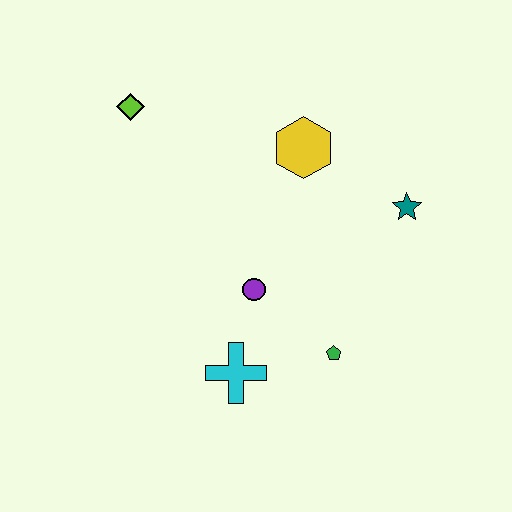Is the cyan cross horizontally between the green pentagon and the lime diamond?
Yes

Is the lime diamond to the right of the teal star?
No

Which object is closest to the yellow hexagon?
The teal star is closest to the yellow hexagon.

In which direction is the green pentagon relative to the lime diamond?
The green pentagon is below the lime diamond.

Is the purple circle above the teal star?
No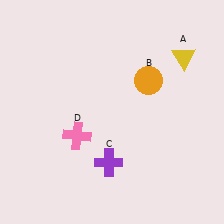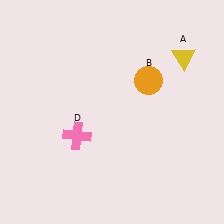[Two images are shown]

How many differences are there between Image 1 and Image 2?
There is 1 difference between the two images.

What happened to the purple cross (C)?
The purple cross (C) was removed in Image 2. It was in the bottom-left area of Image 1.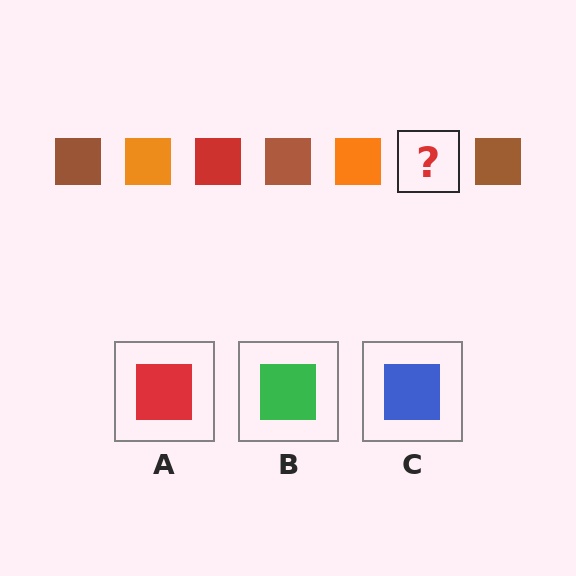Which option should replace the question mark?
Option A.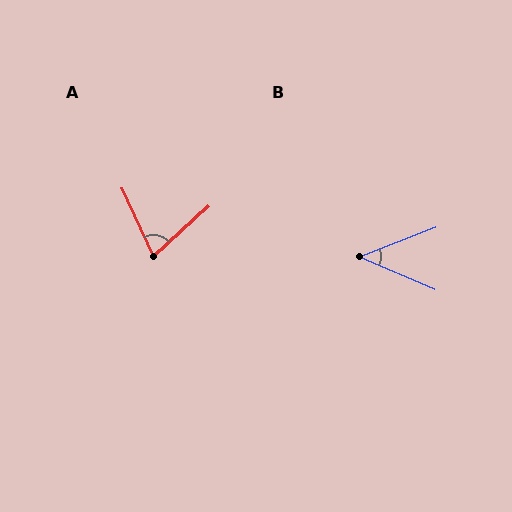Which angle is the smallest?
B, at approximately 44 degrees.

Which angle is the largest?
A, at approximately 72 degrees.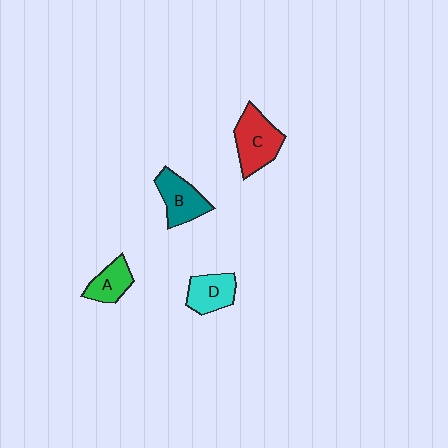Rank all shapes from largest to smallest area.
From largest to smallest: C (red), B (teal), D (cyan), A (green).